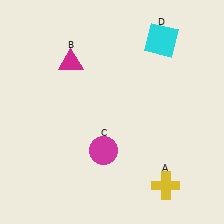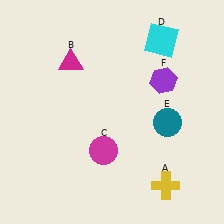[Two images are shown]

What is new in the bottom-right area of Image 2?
A teal circle (E) was added in the bottom-right area of Image 2.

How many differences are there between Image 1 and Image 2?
There are 2 differences between the two images.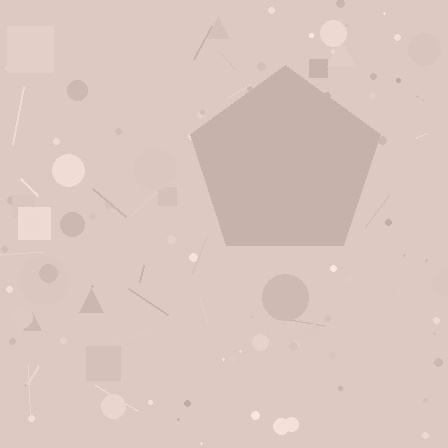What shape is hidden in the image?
A pentagon is hidden in the image.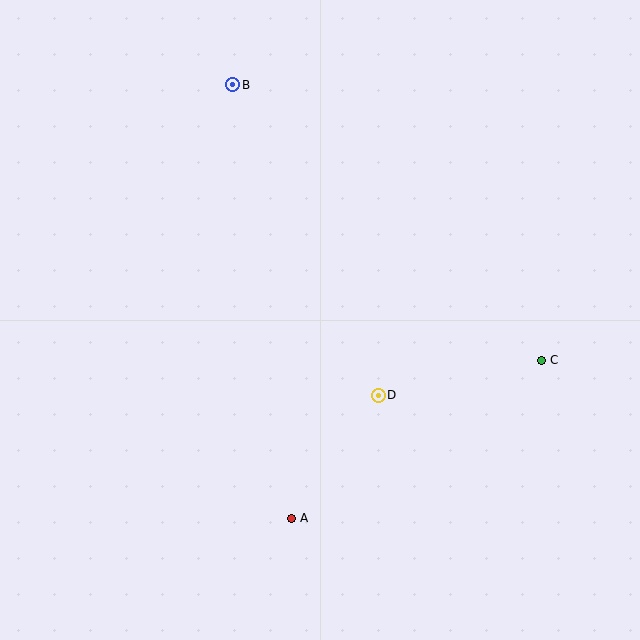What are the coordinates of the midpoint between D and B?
The midpoint between D and B is at (306, 240).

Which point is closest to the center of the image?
Point D at (378, 395) is closest to the center.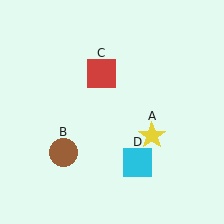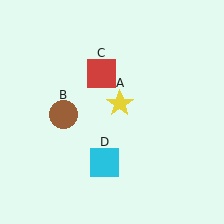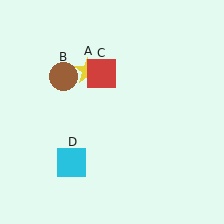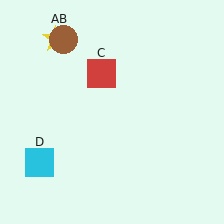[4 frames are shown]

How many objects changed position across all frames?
3 objects changed position: yellow star (object A), brown circle (object B), cyan square (object D).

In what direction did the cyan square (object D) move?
The cyan square (object D) moved left.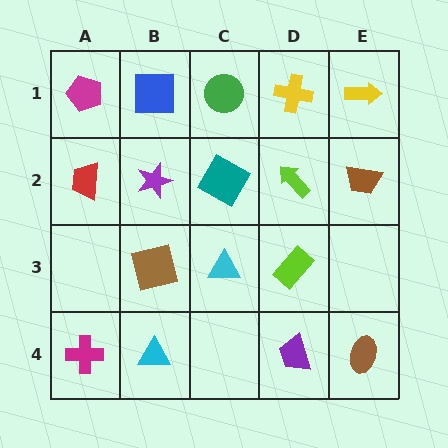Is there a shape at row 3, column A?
No, that cell is empty.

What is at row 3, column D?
A lime rectangle.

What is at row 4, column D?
A purple trapezoid.